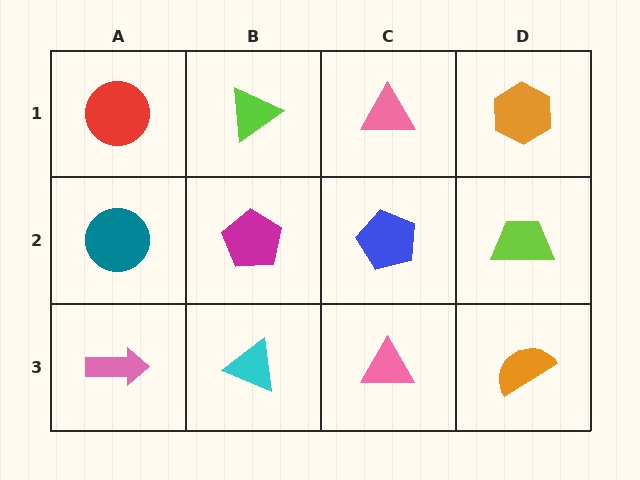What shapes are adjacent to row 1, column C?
A blue pentagon (row 2, column C), a lime triangle (row 1, column B), an orange hexagon (row 1, column D).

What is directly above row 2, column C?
A pink triangle.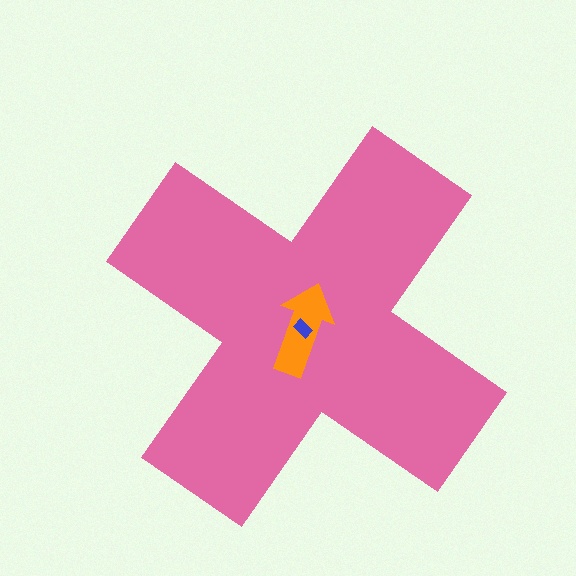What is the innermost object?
The blue rectangle.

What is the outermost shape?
The pink cross.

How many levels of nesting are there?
3.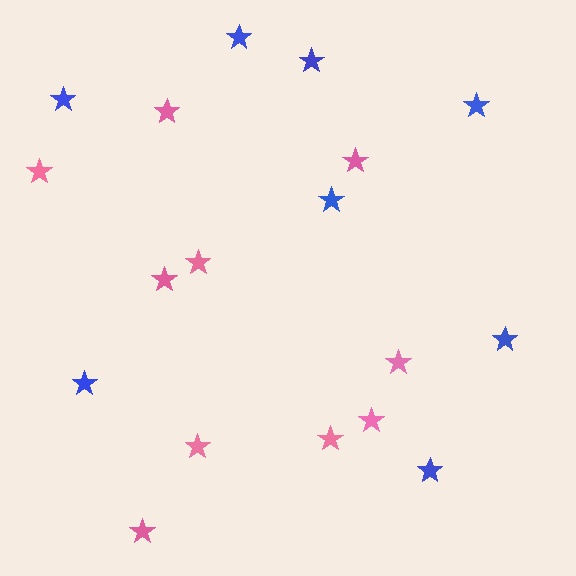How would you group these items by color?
There are 2 groups: one group of pink stars (10) and one group of blue stars (8).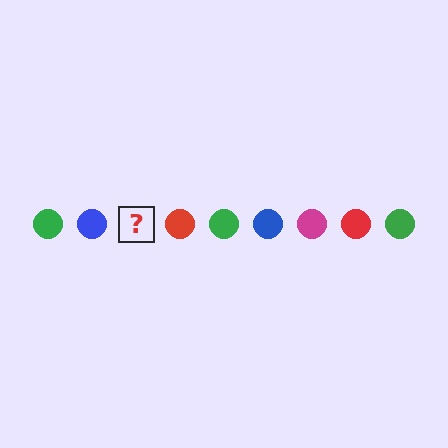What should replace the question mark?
The question mark should be replaced with a magenta circle.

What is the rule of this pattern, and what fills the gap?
The rule is that the pattern cycles through green, blue, magenta, red circles. The gap should be filled with a magenta circle.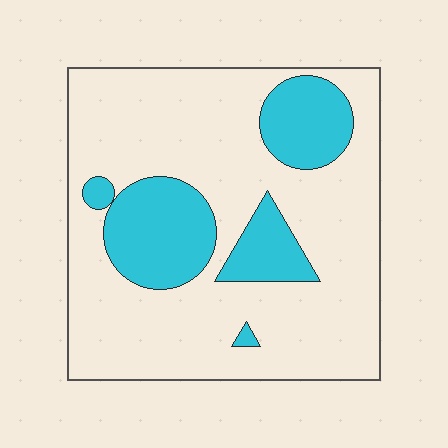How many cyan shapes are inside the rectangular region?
5.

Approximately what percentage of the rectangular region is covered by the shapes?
Approximately 25%.